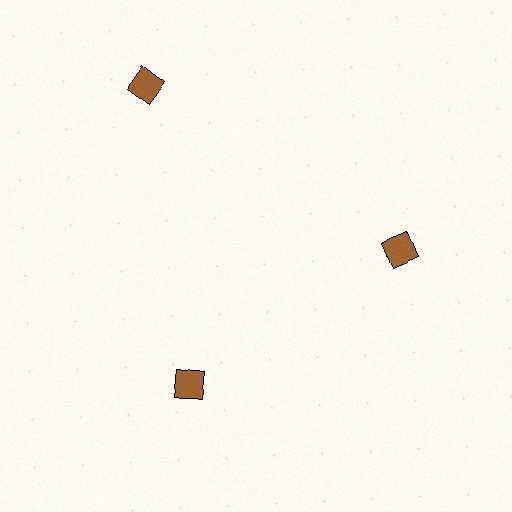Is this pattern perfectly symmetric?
No. The 3 brown diamonds are arranged in a ring, but one element near the 11 o'clock position is pushed outward from the center, breaking the 3-fold rotational symmetry.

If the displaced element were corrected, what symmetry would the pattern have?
It would have 3-fold rotational symmetry — the pattern would map onto itself every 120 degrees.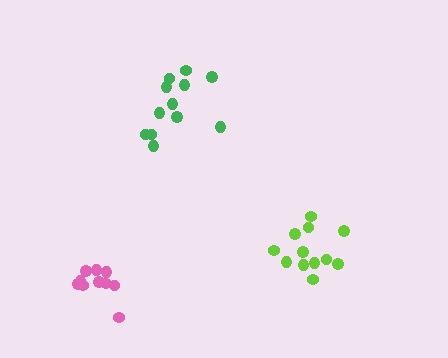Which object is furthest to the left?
The pink cluster is leftmost.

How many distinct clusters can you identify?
There are 3 distinct clusters.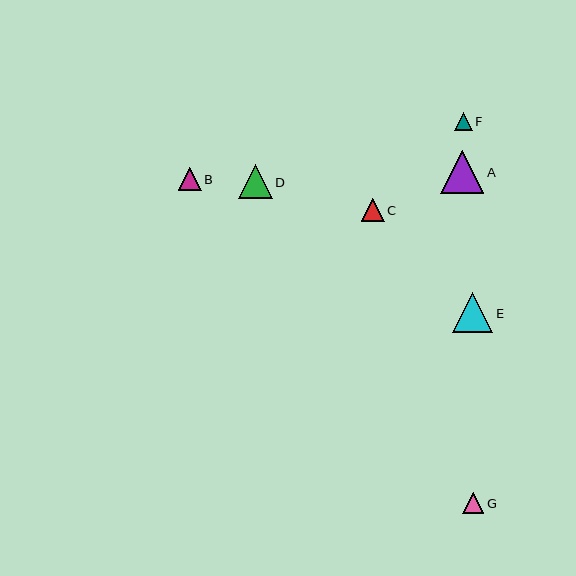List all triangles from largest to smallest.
From largest to smallest: A, E, D, B, C, G, F.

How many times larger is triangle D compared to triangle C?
Triangle D is approximately 1.5 times the size of triangle C.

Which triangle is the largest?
Triangle A is the largest with a size of approximately 43 pixels.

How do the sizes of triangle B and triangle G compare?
Triangle B and triangle G are approximately the same size.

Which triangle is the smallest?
Triangle F is the smallest with a size of approximately 18 pixels.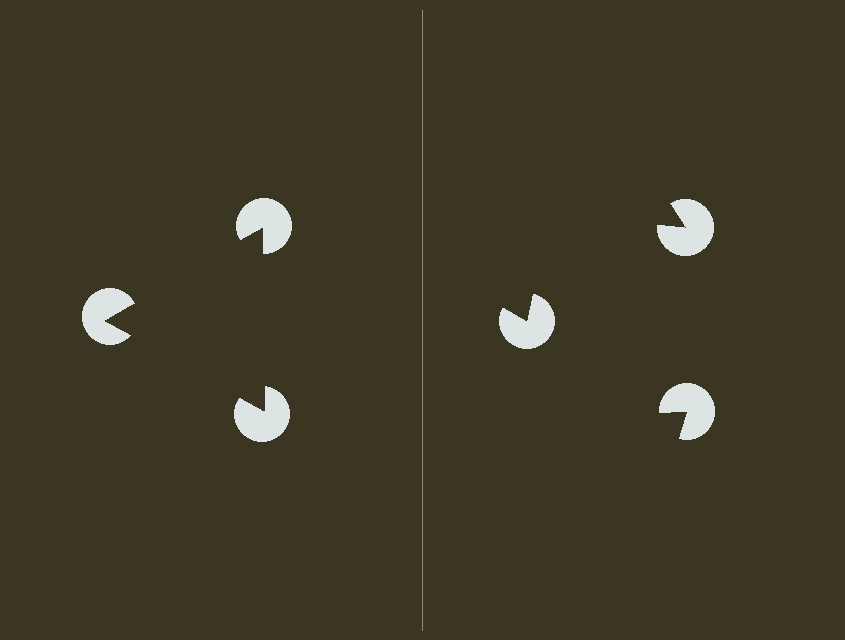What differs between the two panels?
The pac-man discs are positioned identically on both sides; only the wedge orientations differ. On the left they align to a triangle; on the right they are misaligned.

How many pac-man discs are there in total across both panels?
6 — 3 on each side.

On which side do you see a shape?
An illusory triangle appears on the left side. On the right side the wedge cuts are rotated, so no coherent shape forms.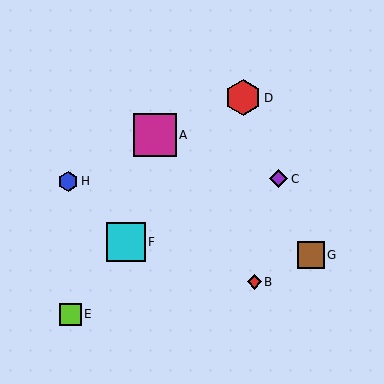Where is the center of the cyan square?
The center of the cyan square is at (126, 242).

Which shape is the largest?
The magenta square (labeled A) is the largest.